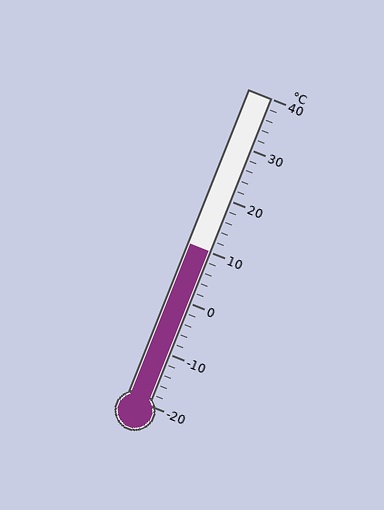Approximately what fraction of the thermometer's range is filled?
The thermometer is filled to approximately 50% of its range.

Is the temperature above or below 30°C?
The temperature is below 30°C.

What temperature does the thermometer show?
The thermometer shows approximately 10°C.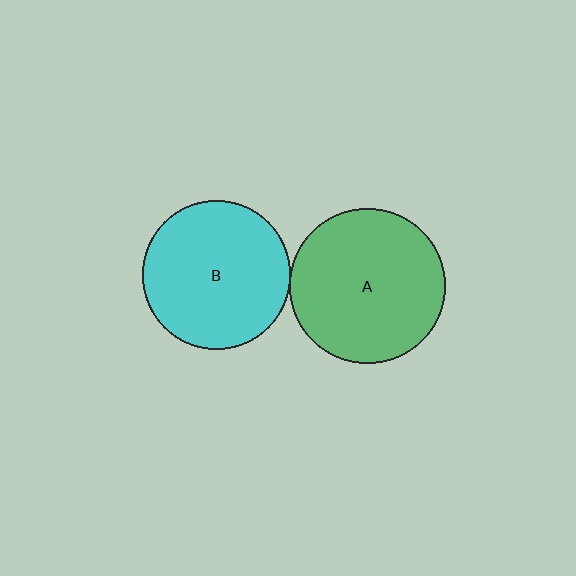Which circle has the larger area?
Circle A (green).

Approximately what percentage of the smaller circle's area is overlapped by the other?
Approximately 5%.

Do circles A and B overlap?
Yes.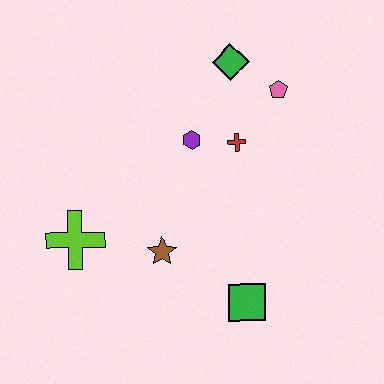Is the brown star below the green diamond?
Yes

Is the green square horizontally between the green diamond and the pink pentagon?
Yes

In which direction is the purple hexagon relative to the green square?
The purple hexagon is above the green square.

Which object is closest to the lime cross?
The brown star is closest to the lime cross.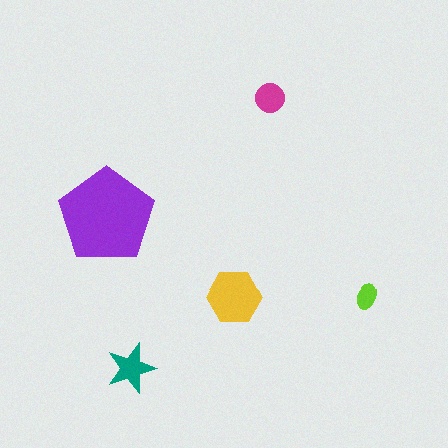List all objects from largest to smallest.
The purple pentagon, the yellow hexagon, the teal star, the magenta circle, the lime ellipse.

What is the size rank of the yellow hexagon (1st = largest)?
2nd.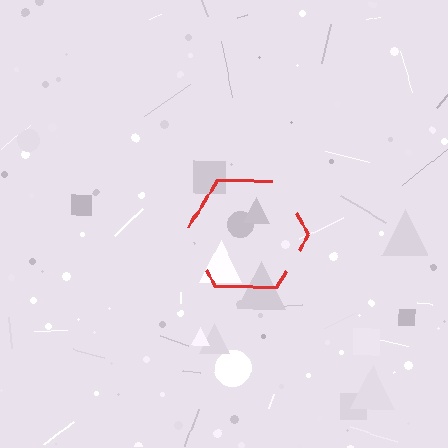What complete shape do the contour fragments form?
The contour fragments form a hexagon.